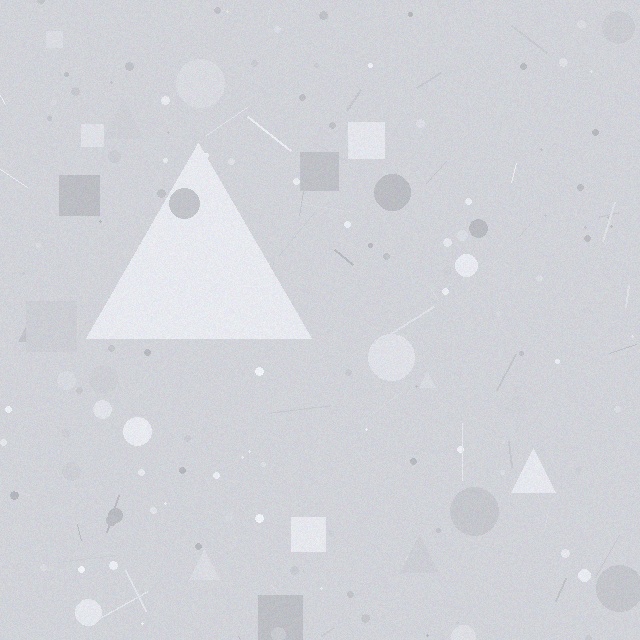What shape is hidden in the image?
A triangle is hidden in the image.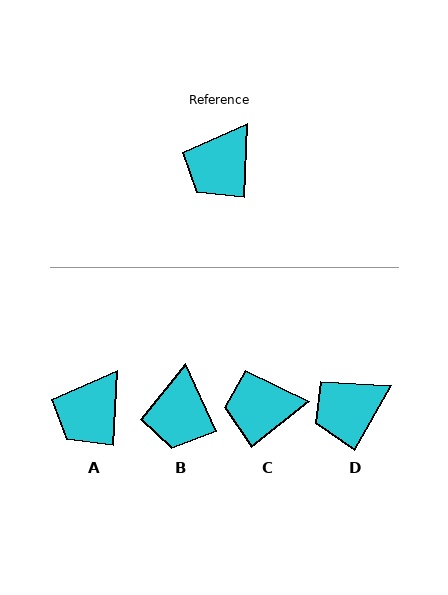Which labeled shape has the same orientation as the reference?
A.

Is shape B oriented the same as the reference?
No, it is off by about 27 degrees.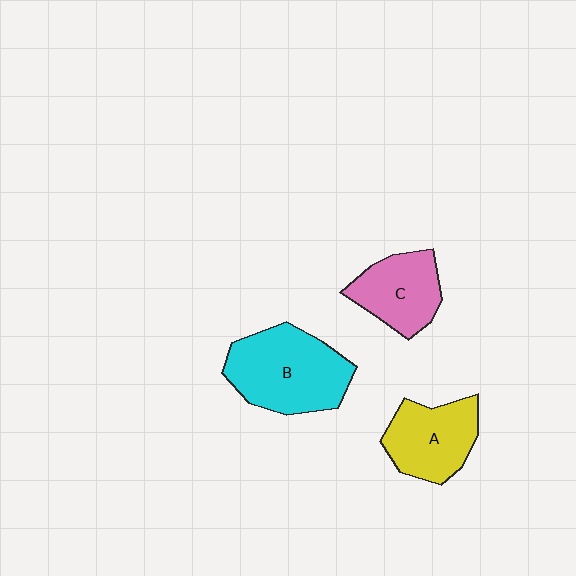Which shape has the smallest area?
Shape C (pink).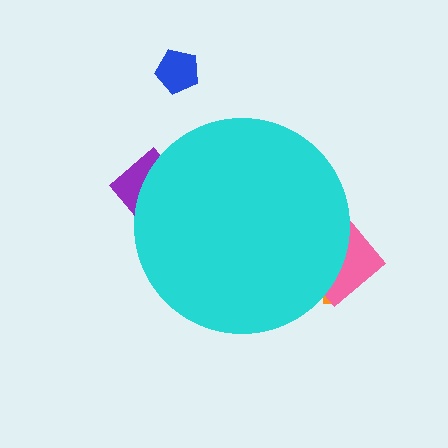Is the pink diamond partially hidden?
Yes, the pink diamond is partially hidden behind the cyan circle.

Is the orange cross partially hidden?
Yes, the orange cross is partially hidden behind the cyan circle.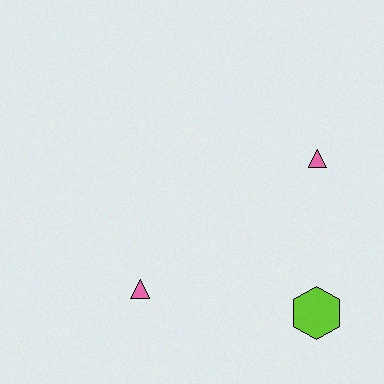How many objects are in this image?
There are 3 objects.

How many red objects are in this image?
There are no red objects.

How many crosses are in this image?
There are no crosses.